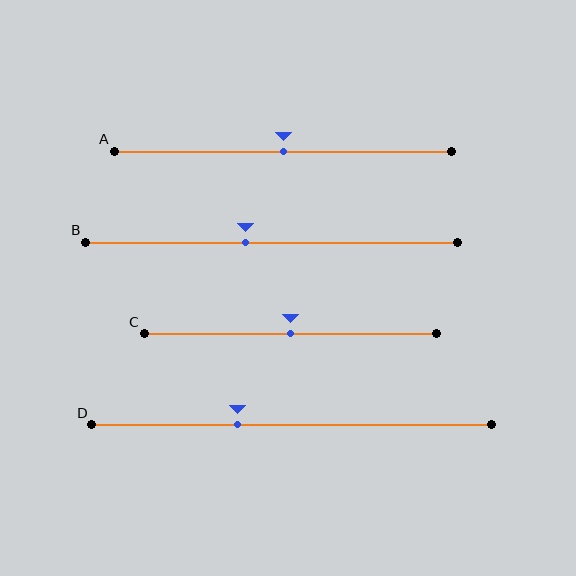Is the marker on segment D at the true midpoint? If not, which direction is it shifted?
No, the marker on segment D is shifted to the left by about 14% of the segment length.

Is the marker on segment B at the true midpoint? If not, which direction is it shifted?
No, the marker on segment B is shifted to the left by about 7% of the segment length.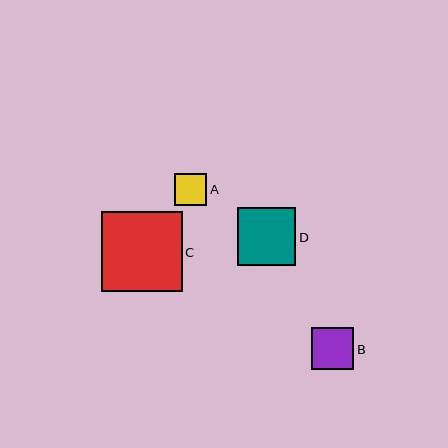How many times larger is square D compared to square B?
Square D is approximately 1.4 times the size of square B.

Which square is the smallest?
Square A is the smallest with a size of approximately 32 pixels.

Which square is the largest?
Square C is the largest with a size of approximately 80 pixels.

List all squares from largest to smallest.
From largest to smallest: C, D, B, A.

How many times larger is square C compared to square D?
Square C is approximately 1.4 times the size of square D.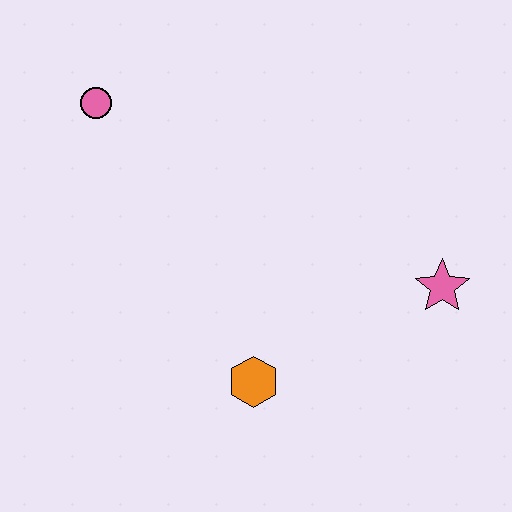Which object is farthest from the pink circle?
The pink star is farthest from the pink circle.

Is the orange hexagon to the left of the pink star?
Yes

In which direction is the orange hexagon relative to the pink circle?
The orange hexagon is below the pink circle.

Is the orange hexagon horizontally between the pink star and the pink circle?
Yes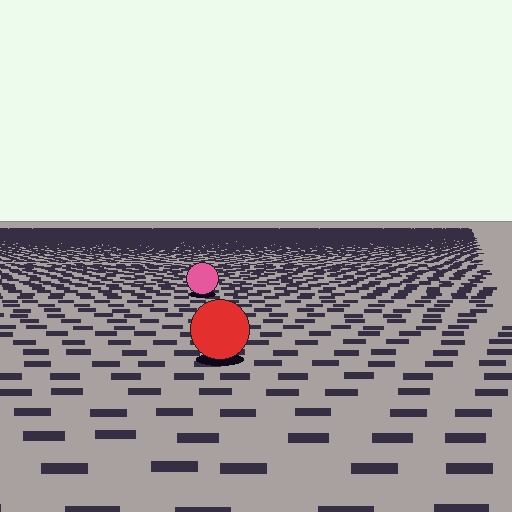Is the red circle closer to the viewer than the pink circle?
Yes. The red circle is closer — you can tell from the texture gradient: the ground texture is coarser near it.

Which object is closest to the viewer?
The red circle is closest. The texture marks near it are larger and more spread out.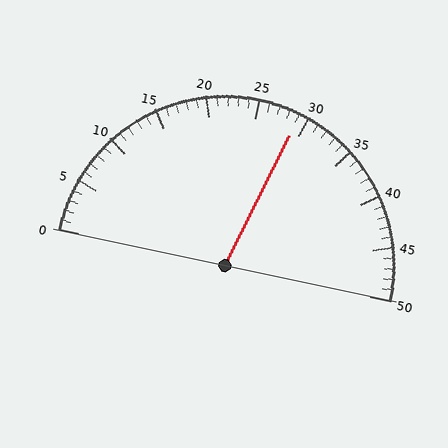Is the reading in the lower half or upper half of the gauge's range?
The reading is in the upper half of the range (0 to 50).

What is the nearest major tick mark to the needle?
The nearest major tick mark is 30.